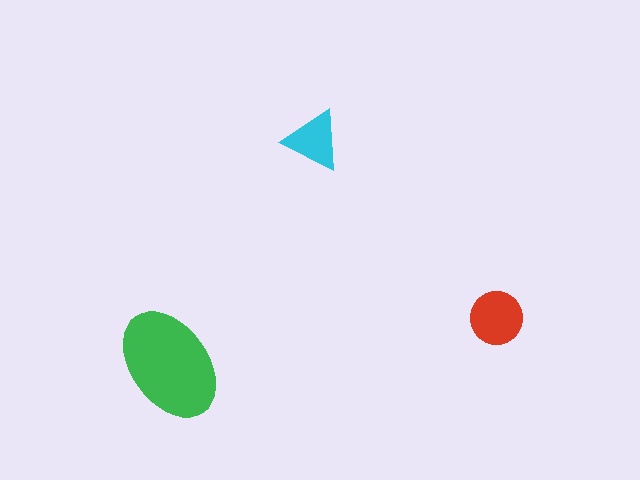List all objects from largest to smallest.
The green ellipse, the red circle, the cyan triangle.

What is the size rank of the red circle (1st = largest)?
2nd.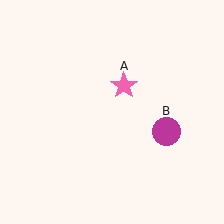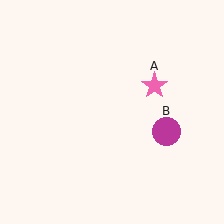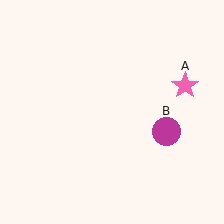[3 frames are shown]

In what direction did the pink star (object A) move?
The pink star (object A) moved right.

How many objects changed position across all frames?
1 object changed position: pink star (object A).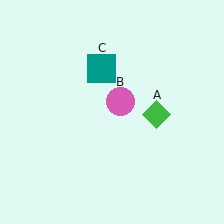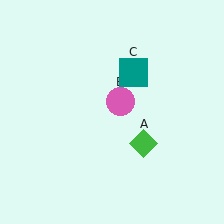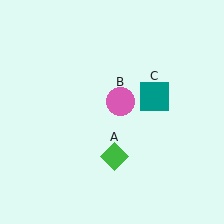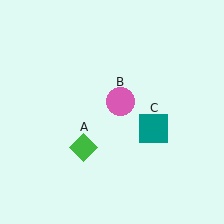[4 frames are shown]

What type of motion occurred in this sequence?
The green diamond (object A), teal square (object C) rotated clockwise around the center of the scene.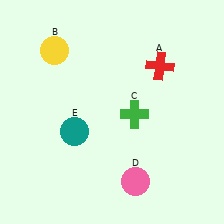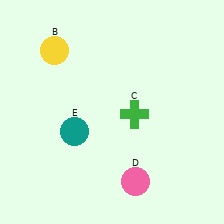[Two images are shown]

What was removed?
The red cross (A) was removed in Image 2.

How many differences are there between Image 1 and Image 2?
There is 1 difference between the two images.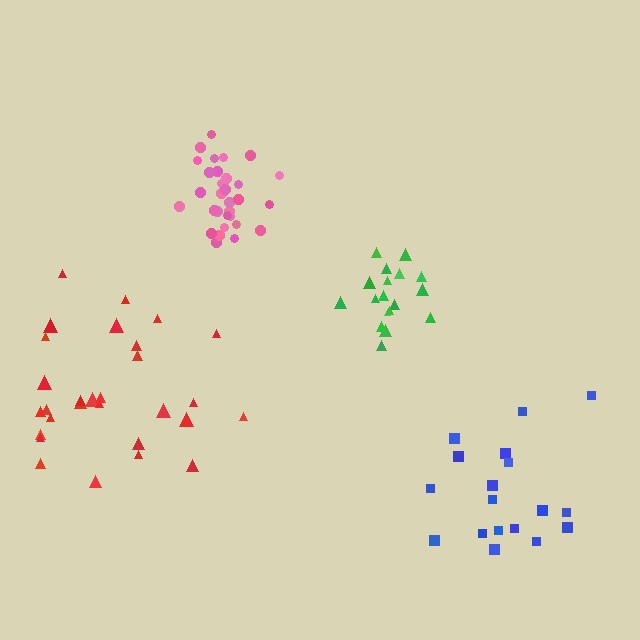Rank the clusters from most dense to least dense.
pink, green, blue, red.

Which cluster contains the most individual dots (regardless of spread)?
Pink (31).